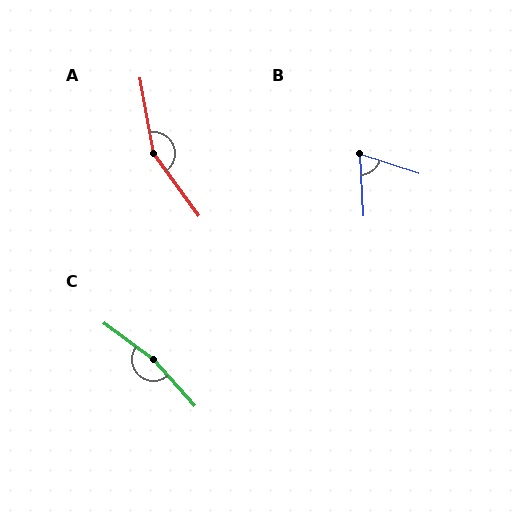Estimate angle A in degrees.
Approximately 154 degrees.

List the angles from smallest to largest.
B (69°), A (154°), C (168°).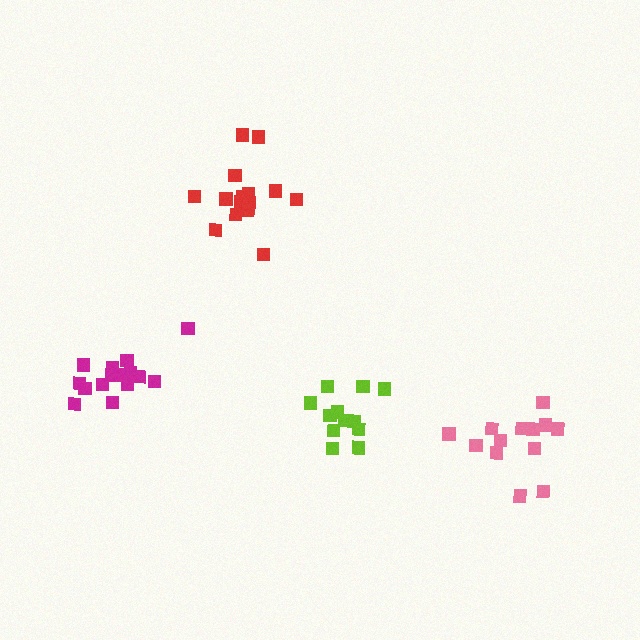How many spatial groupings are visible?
There are 4 spatial groupings.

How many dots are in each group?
Group 1: 13 dots, Group 2: 16 dots, Group 3: 15 dots, Group 4: 14 dots (58 total).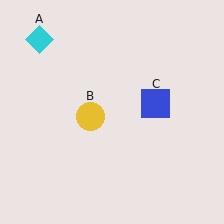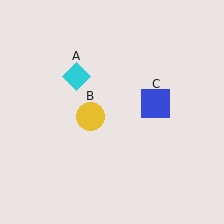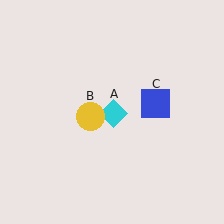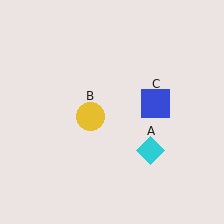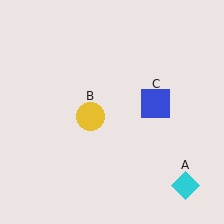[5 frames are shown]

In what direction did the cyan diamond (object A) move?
The cyan diamond (object A) moved down and to the right.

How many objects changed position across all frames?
1 object changed position: cyan diamond (object A).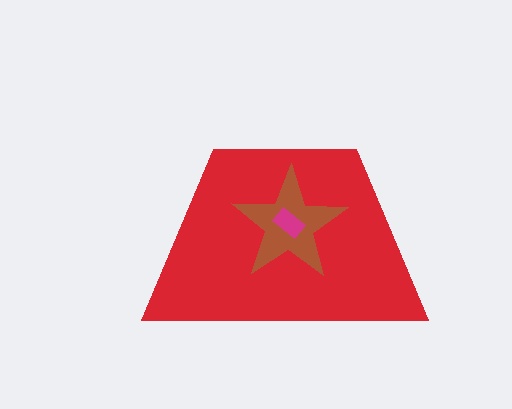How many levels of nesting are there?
3.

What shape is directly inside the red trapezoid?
The brown star.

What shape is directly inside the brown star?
The magenta rectangle.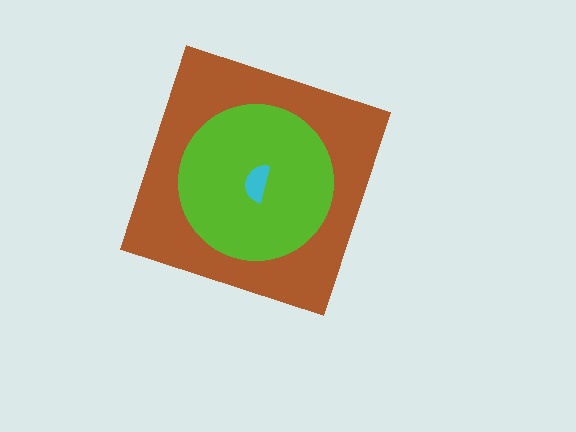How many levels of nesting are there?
3.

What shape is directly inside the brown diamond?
The lime circle.